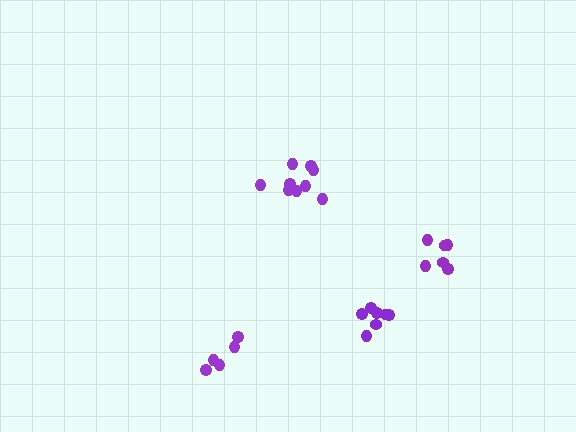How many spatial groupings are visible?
There are 4 spatial groupings.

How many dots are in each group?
Group 1: 7 dots, Group 2: 5 dots, Group 3: 9 dots, Group 4: 6 dots (27 total).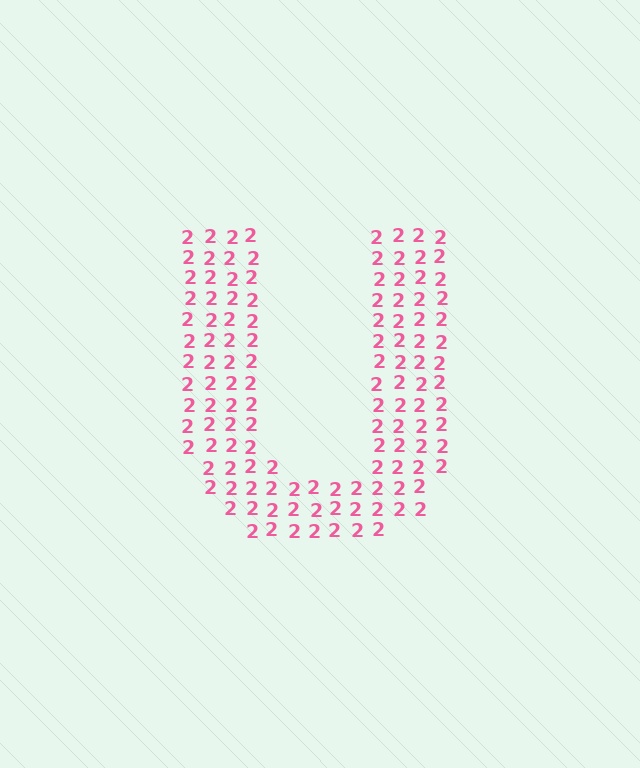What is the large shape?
The large shape is the letter U.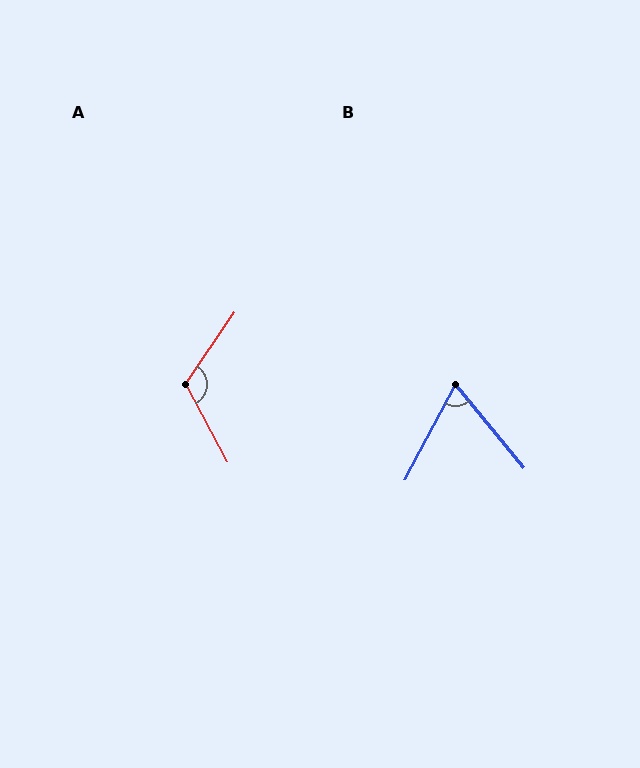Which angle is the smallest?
B, at approximately 67 degrees.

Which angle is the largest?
A, at approximately 117 degrees.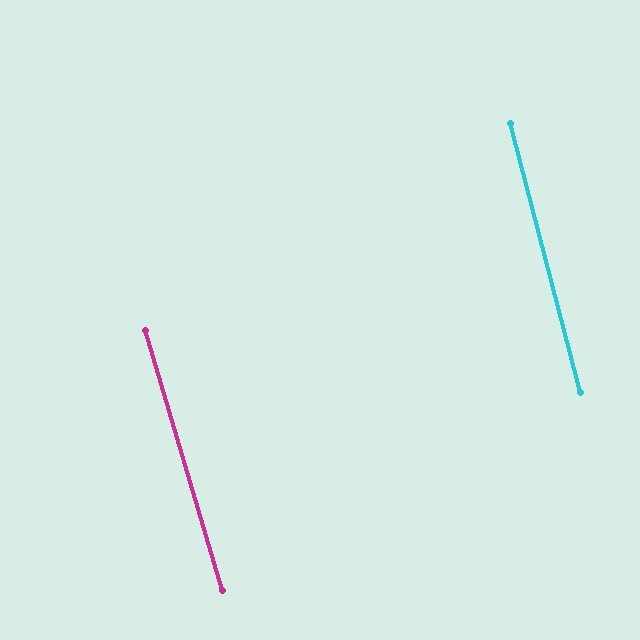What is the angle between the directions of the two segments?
Approximately 2 degrees.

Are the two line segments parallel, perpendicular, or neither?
Parallel — their directions differ by only 1.9°.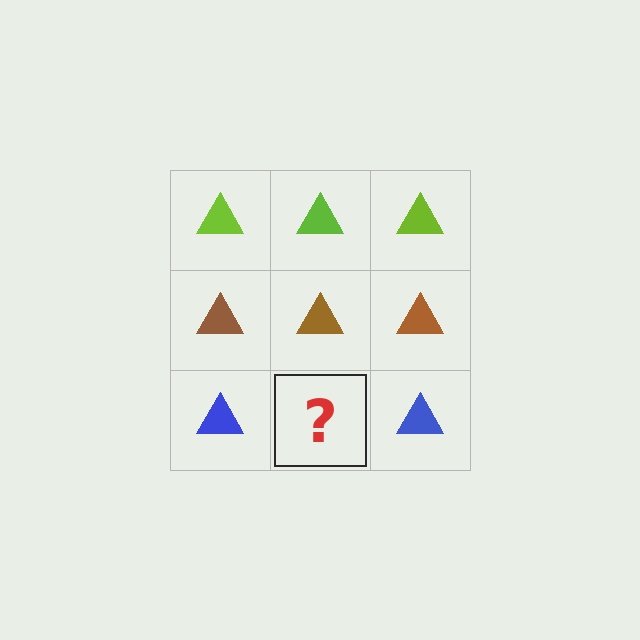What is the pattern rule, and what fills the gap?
The rule is that each row has a consistent color. The gap should be filled with a blue triangle.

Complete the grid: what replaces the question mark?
The question mark should be replaced with a blue triangle.